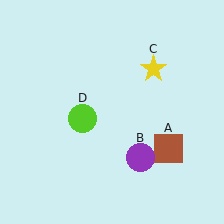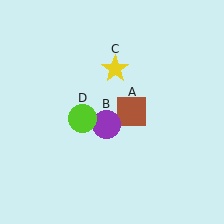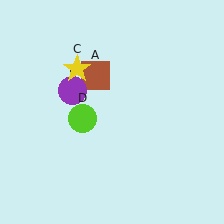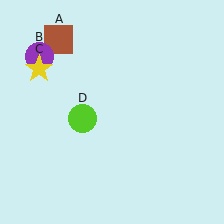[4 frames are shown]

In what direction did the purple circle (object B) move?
The purple circle (object B) moved up and to the left.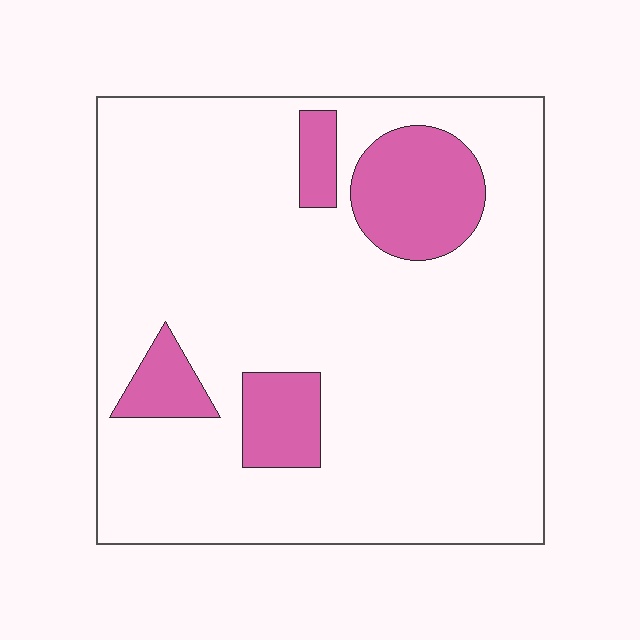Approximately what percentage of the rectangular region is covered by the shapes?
Approximately 15%.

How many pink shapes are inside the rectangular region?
4.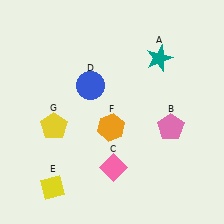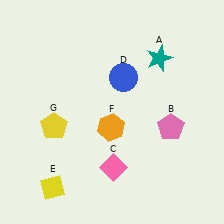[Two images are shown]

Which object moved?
The blue circle (D) moved right.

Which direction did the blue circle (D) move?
The blue circle (D) moved right.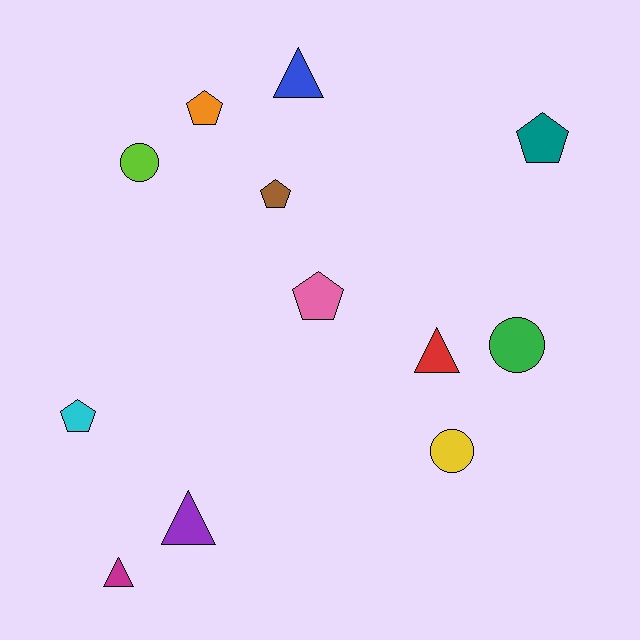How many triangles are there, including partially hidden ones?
There are 4 triangles.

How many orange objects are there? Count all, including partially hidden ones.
There is 1 orange object.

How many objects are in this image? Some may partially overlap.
There are 12 objects.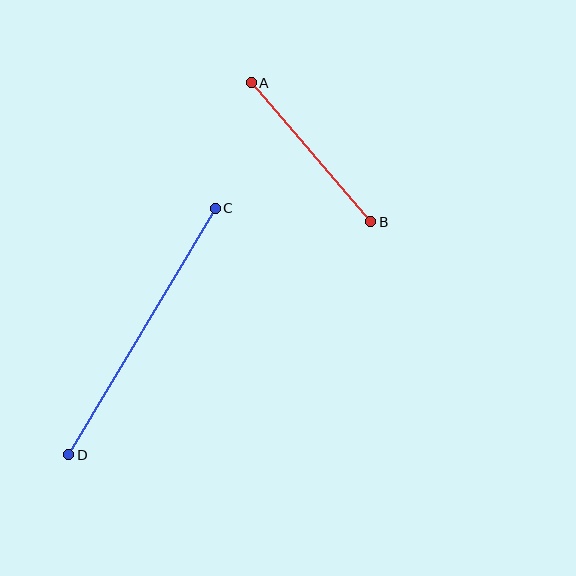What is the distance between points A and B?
The distance is approximately 183 pixels.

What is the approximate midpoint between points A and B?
The midpoint is at approximately (311, 152) pixels.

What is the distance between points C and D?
The distance is approximately 287 pixels.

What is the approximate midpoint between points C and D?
The midpoint is at approximately (142, 332) pixels.